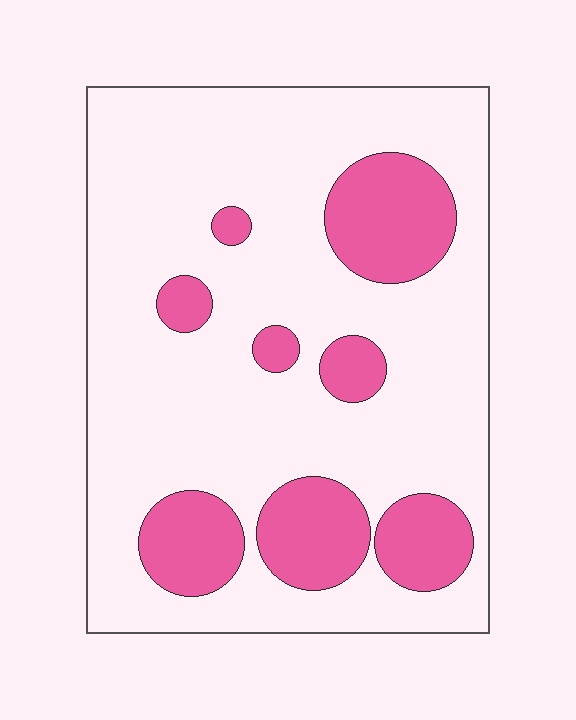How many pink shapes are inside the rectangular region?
8.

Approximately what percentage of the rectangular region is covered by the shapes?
Approximately 25%.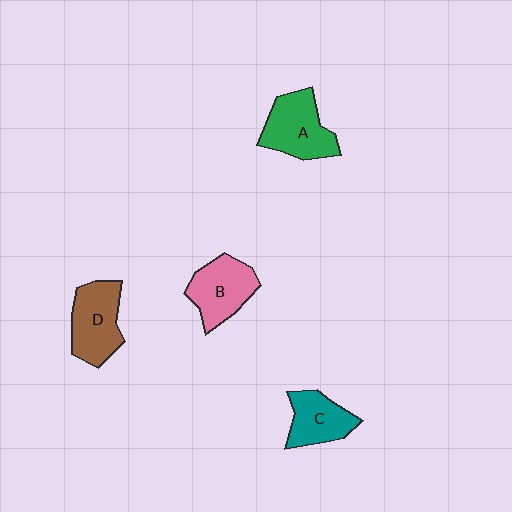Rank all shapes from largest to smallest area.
From largest to smallest: A (green), D (brown), B (pink), C (teal).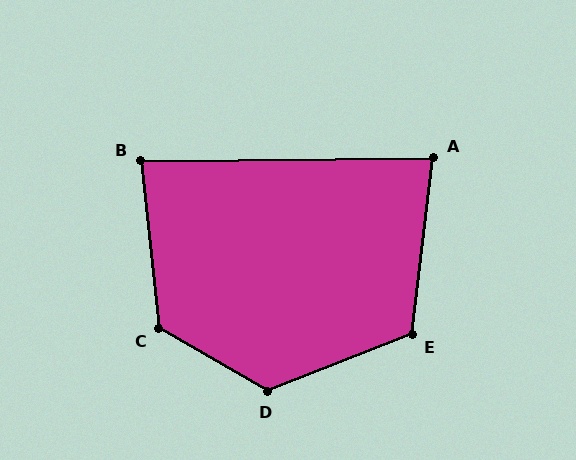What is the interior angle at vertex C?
Approximately 126 degrees (obtuse).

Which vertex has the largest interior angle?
D, at approximately 129 degrees.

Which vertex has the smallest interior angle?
A, at approximately 83 degrees.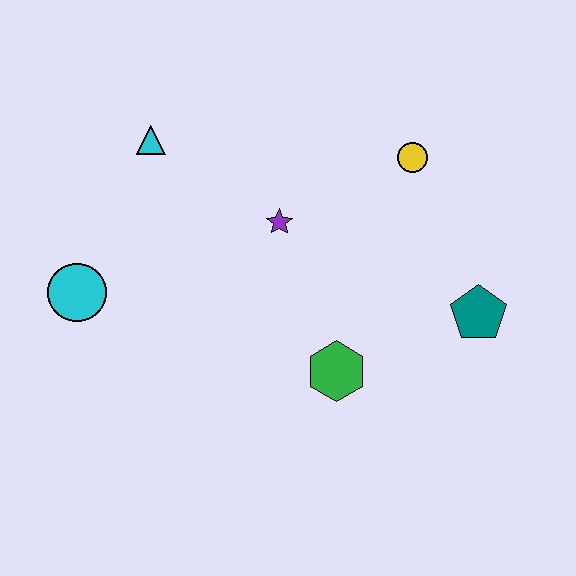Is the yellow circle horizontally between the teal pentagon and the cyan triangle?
Yes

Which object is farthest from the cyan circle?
The teal pentagon is farthest from the cyan circle.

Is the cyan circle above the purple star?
No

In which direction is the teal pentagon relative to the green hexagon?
The teal pentagon is to the right of the green hexagon.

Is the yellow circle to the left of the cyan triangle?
No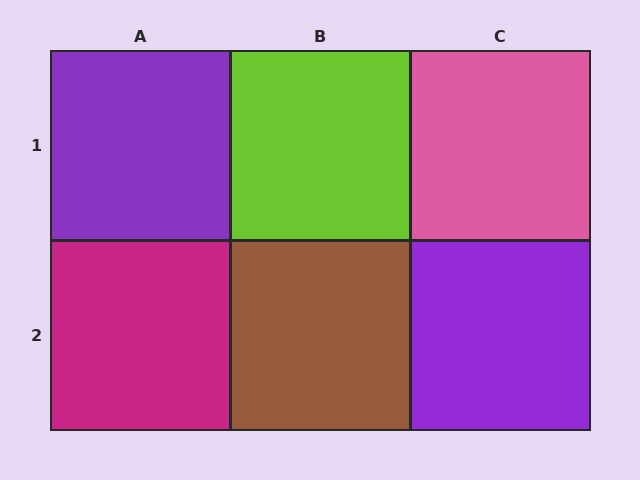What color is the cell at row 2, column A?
Magenta.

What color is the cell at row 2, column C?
Purple.